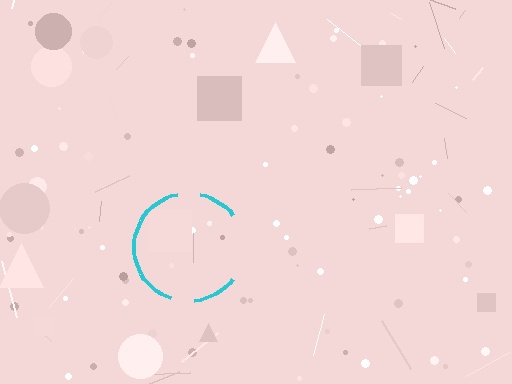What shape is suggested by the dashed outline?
The dashed outline suggests a circle.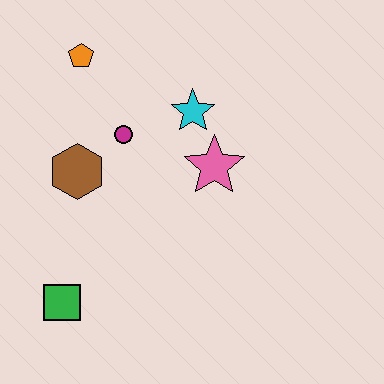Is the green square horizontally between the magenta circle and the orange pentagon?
No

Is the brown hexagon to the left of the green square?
No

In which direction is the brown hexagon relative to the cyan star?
The brown hexagon is to the left of the cyan star.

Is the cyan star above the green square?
Yes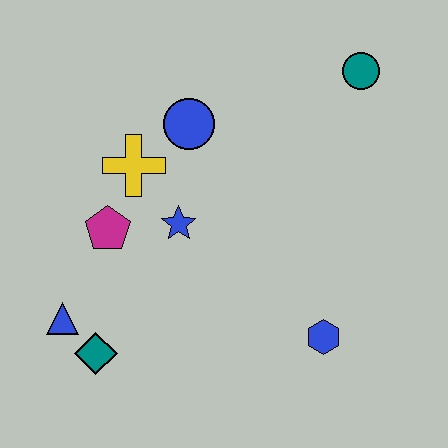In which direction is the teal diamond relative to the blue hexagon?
The teal diamond is to the left of the blue hexagon.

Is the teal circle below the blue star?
No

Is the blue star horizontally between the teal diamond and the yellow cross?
No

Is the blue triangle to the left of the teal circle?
Yes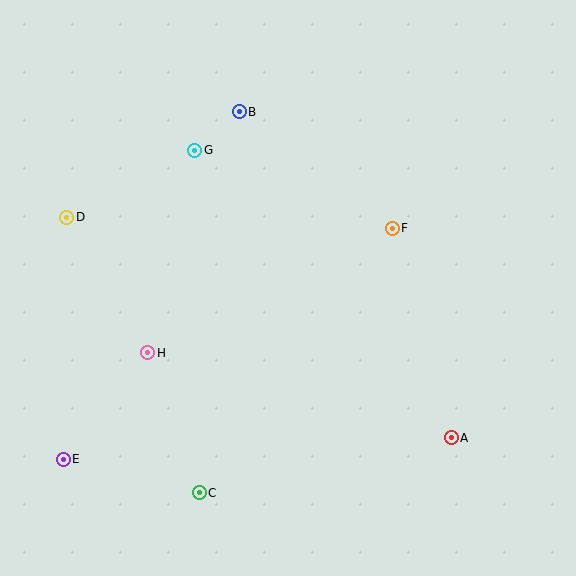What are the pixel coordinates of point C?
Point C is at (199, 493).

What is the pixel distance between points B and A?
The distance between B and A is 389 pixels.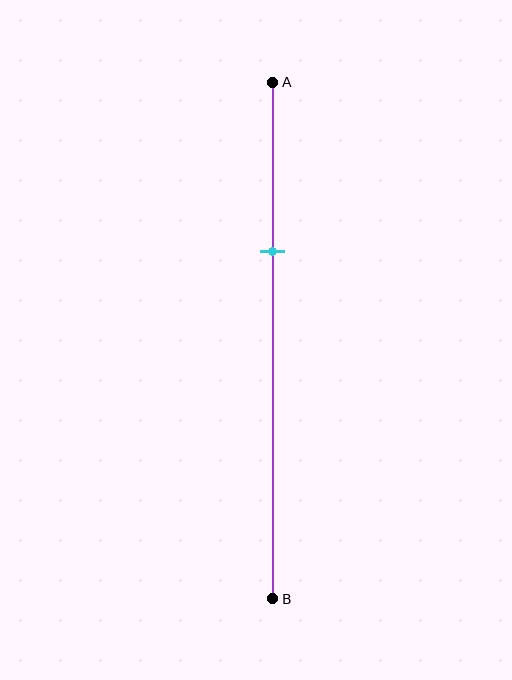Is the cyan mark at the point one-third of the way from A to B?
Yes, the mark is approximately at the one-third point.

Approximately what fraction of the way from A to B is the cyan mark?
The cyan mark is approximately 35% of the way from A to B.